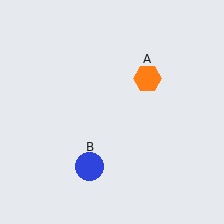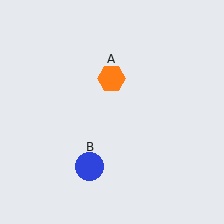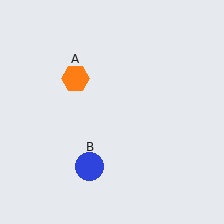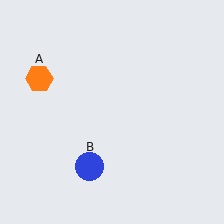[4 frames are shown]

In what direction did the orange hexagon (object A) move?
The orange hexagon (object A) moved left.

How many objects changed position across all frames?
1 object changed position: orange hexagon (object A).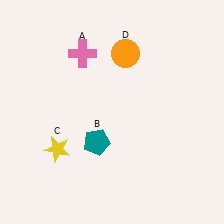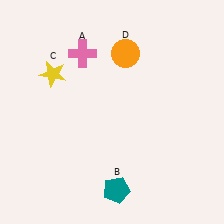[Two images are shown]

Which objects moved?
The objects that moved are: the teal pentagon (B), the yellow star (C).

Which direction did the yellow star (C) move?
The yellow star (C) moved up.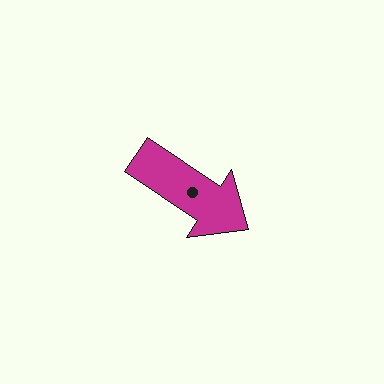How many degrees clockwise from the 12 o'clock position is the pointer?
Approximately 124 degrees.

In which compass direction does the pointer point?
Southeast.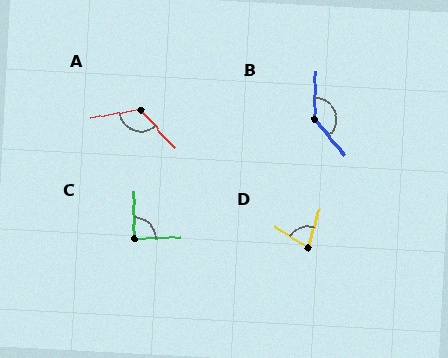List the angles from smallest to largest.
D (73°), C (88°), A (122°), B (139°).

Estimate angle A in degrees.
Approximately 122 degrees.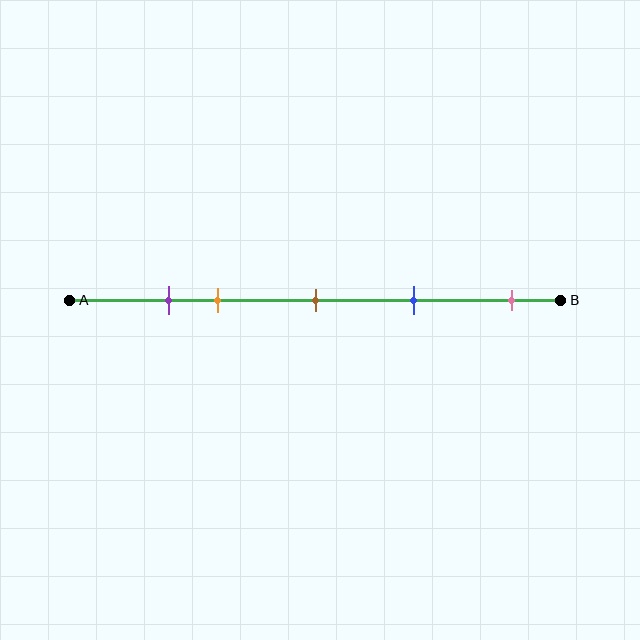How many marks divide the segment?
There are 5 marks dividing the segment.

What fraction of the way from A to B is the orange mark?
The orange mark is approximately 30% (0.3) of the way from A to B.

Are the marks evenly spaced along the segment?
No, the marks are not evenly spaced.